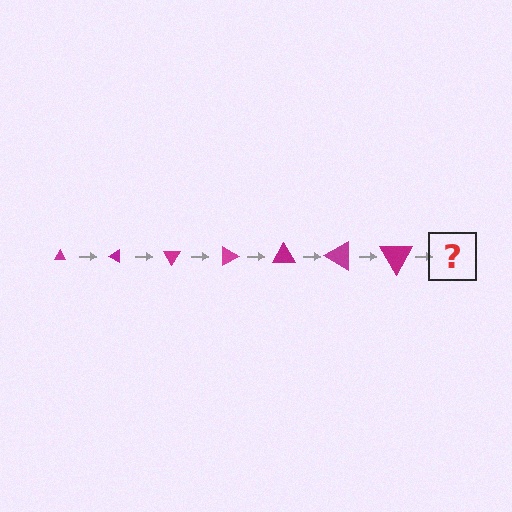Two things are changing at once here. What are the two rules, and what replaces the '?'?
The two rules are that the triangle grows larger each step and it rotates 30 degrees each step. The '?' should be a triangle, larger than the previous one and rotated 210 degrees from the start.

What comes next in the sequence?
The next element should be a triangle, larger than the previous one and rotated 210 degrees from the start.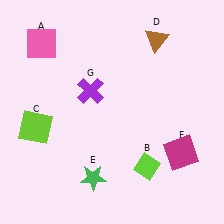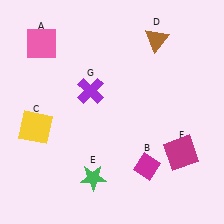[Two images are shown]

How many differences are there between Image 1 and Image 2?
There are 2 differences between the two images.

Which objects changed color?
B changed from lime to magenta. C changed from lime to yellow.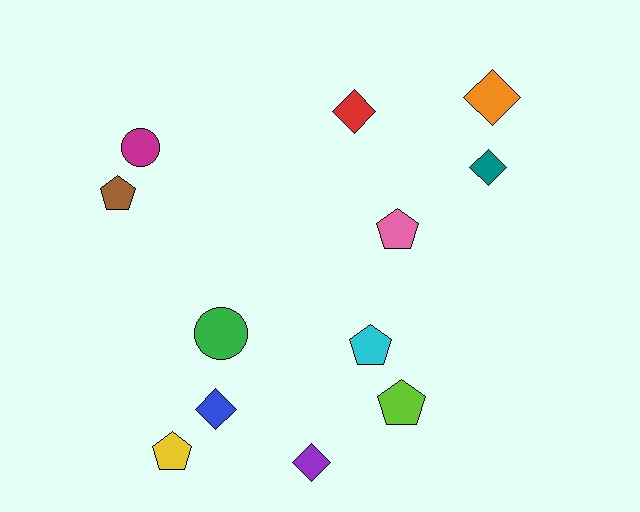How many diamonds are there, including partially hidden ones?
There are 5 diamonds.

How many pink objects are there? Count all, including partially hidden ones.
There is 1 pink object.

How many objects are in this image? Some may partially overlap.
There are 12 objects.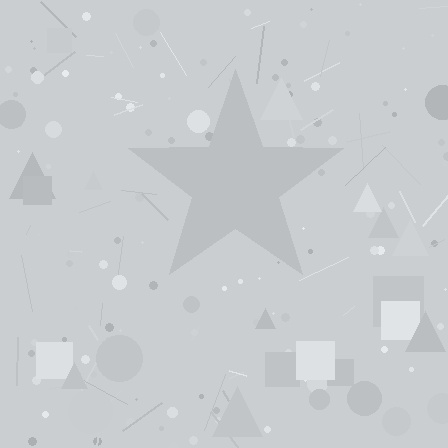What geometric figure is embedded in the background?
A star is embedded in the background.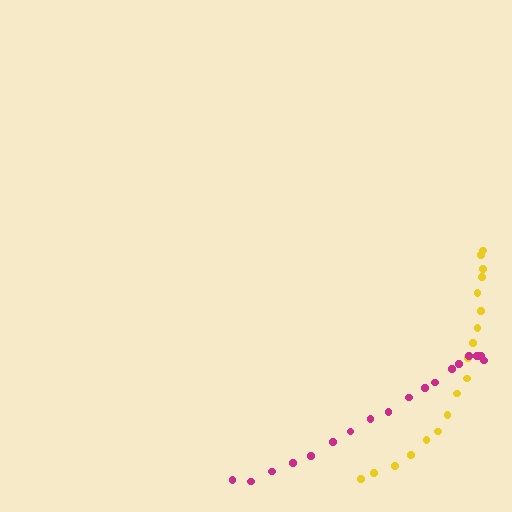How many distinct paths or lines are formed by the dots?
There are 2 distinct paths.